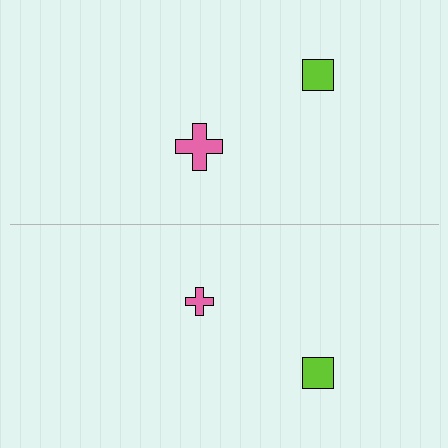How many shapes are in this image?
There are 4 shapes in this image.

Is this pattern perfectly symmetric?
No, the pattern is not perfectly symmetric. The pink cross on the bottom side has a different size than its mirror counterpart.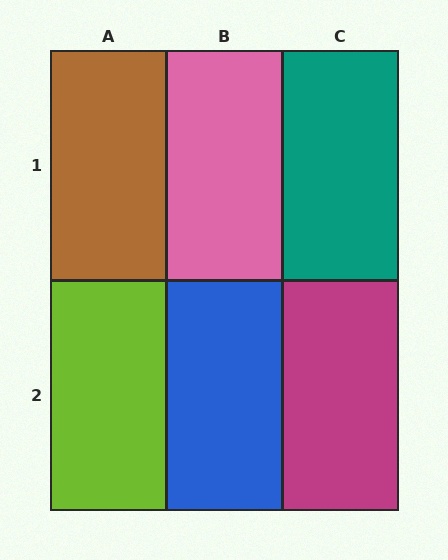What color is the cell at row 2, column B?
Blue.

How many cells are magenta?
1 cell is magenta.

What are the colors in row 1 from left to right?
Brown, pink, teal.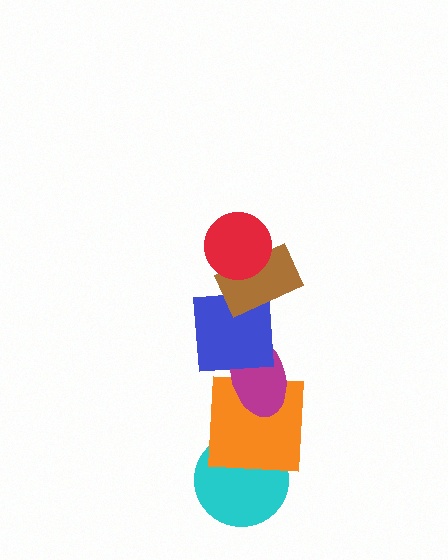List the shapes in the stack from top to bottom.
From top to bottom: the red circle, the brown rectangle, the blue square, the magenta ellipse, the orange square, the cyan circle.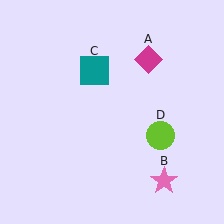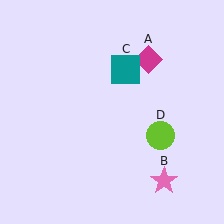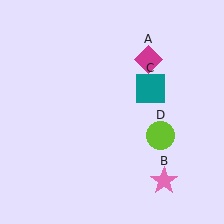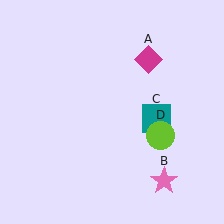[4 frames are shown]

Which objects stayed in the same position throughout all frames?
Magenta diamond (object A) and pink star (object B) and lime circle (object D) remained stationary.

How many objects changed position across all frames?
1 object changed position: teal square (object C).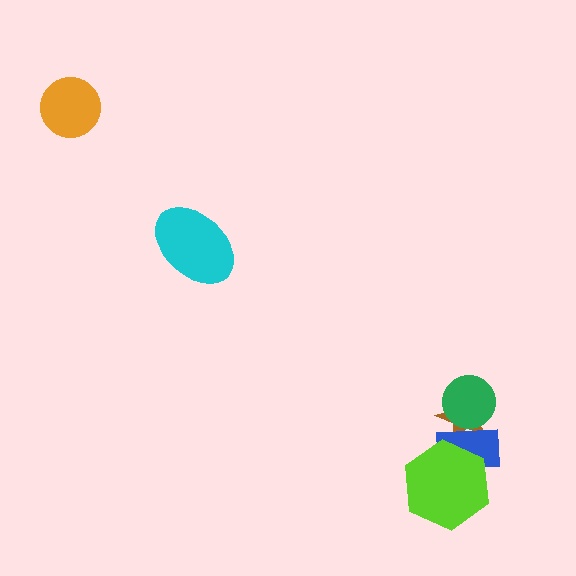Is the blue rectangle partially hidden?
Yes, it is partially covered by another shape.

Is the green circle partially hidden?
No, no other shape covers it.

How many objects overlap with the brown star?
2 objects overlap with the brown star.